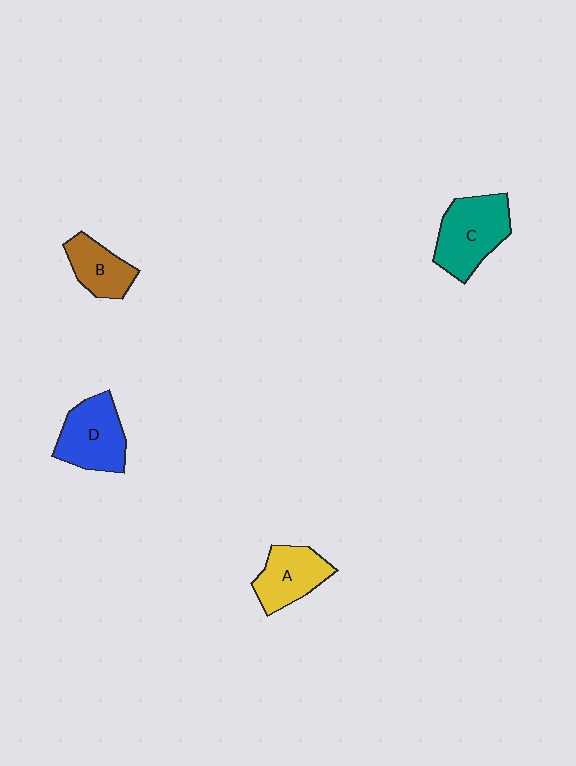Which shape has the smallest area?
Shape B (brown).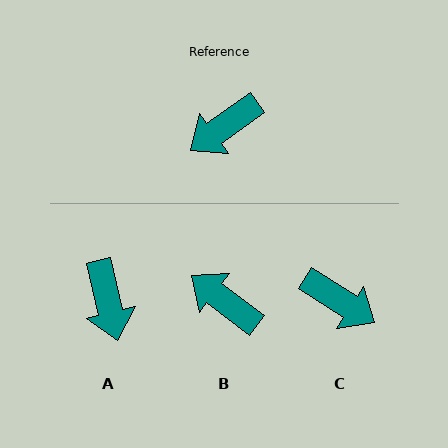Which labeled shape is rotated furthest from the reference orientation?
C, about 112 degrees away.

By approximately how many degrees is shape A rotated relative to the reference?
Approximately 68 degrees counter-clockwise.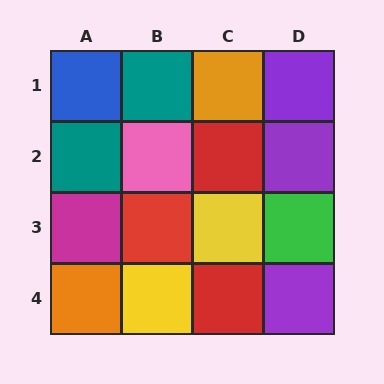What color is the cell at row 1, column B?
Teal.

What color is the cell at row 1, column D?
Purple.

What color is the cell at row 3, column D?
Green.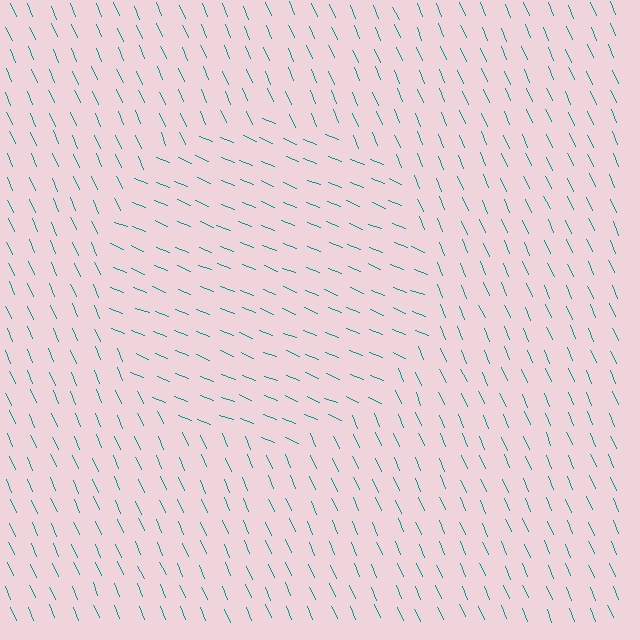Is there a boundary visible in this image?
Yes, there is a texture boundary formed by a change in line orientation.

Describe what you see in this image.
The image is filled with small teal line segments. A circle region in the image has lines oriented differently from the surrounding lines, creating a visible texture boundary.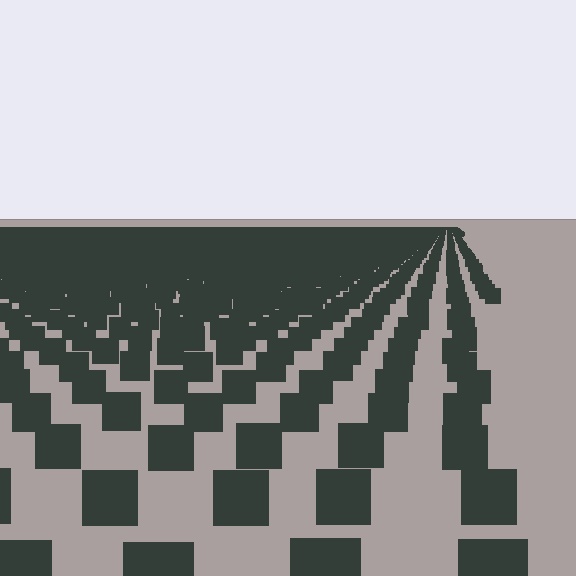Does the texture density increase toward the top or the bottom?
Density increases toward the top.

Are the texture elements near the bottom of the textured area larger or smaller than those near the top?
Larger. Near the bottom, elements are closer to the viewer and appear at a bigger on-screen size.